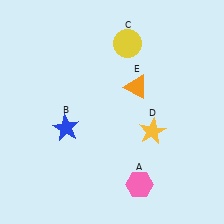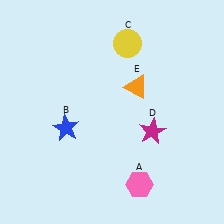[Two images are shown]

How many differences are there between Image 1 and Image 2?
There is 1 difference between the two images.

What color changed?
The star (D) changed from yellow in Image 1 to magenta in Image 2.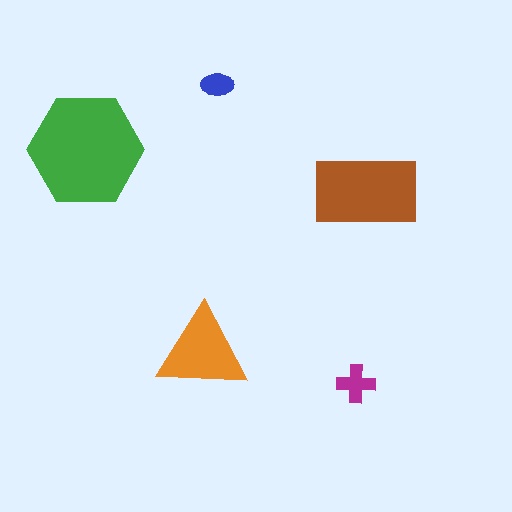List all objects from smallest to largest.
The blue ellipse, the magenta cross, the orange triangle, the brown rectangle, the green hexagon.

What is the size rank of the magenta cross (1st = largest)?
4th.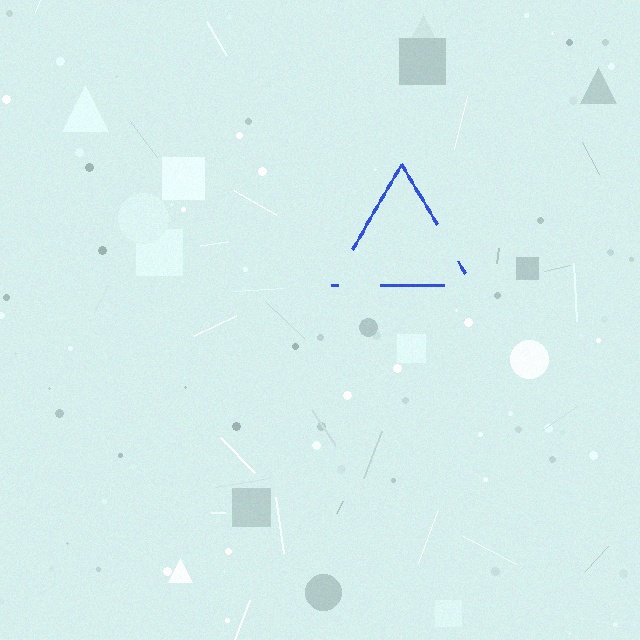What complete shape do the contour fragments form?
The contour fragments form a triangle.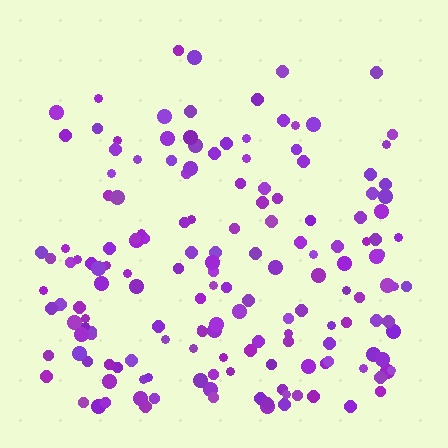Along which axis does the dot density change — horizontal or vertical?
Vertical.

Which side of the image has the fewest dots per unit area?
The top.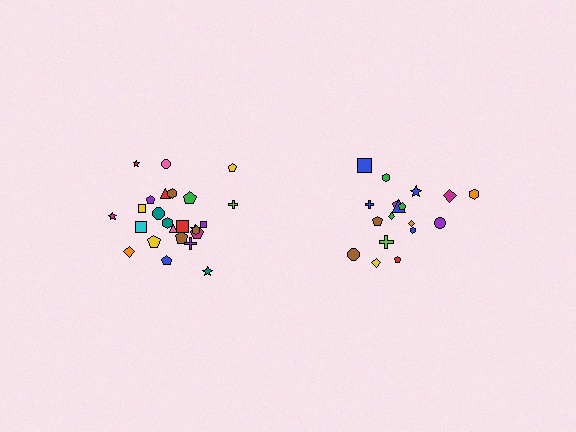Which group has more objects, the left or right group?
The left group.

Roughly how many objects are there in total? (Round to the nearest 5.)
Roughly 45 objects in total.